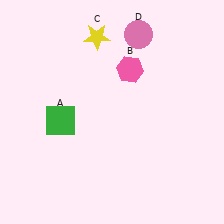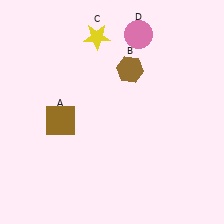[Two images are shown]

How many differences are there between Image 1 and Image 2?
There are 2 differences between the two images.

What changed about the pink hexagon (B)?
In Image 1, B is pink. In Image 2, it changed to brown.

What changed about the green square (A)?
In Image 1, A is green. In Image 2, it changed to brown.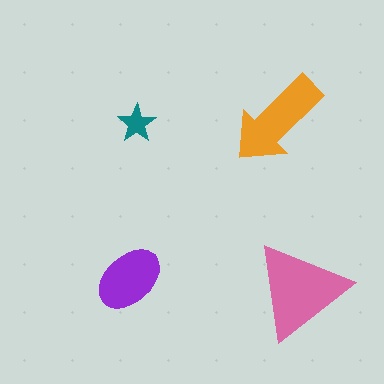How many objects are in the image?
There are 4 objects in the image.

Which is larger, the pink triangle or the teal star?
The pink triangle.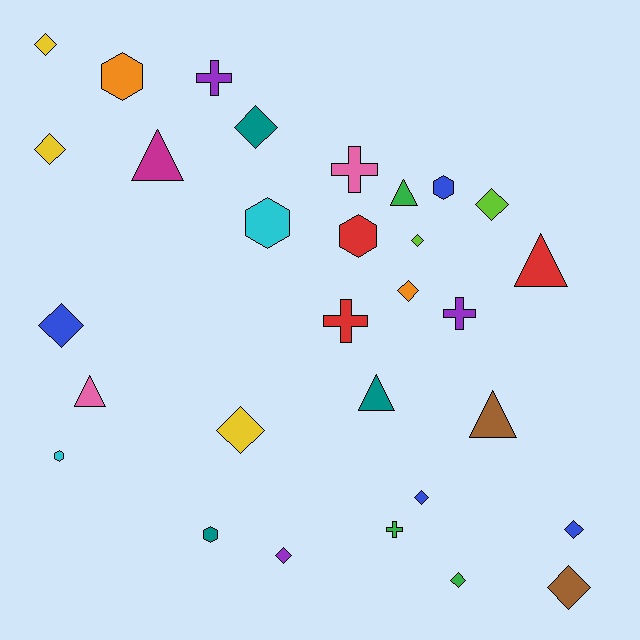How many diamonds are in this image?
There are 13 diamonds.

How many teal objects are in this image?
There are 3 teal objects.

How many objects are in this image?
There are 30 objects.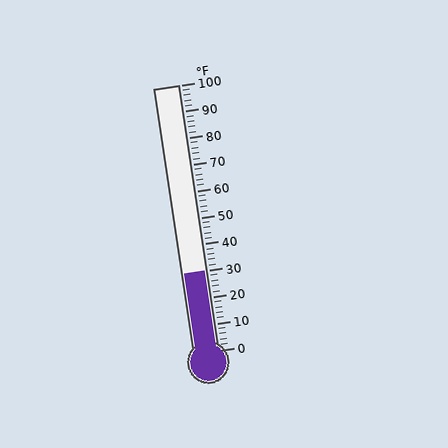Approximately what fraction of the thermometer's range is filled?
The thermometer is filled to approximately 30% of its range.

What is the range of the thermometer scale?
The thermometer scale ranges from 0°F to 100°F.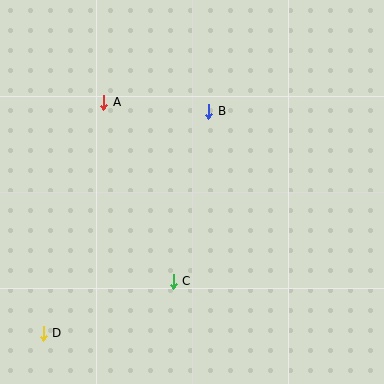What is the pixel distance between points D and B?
The distance between D and B is 277 pixels.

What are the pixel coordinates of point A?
Point A is at (104, 102).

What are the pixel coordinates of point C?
Point C is at (173, 282).